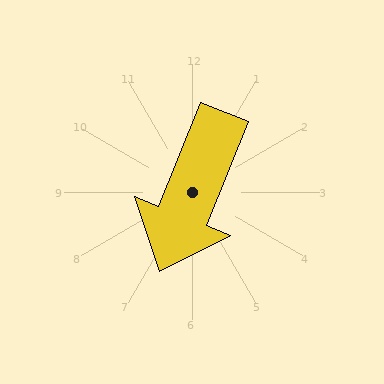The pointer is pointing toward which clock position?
Roughly 7 o'clock.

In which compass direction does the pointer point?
South.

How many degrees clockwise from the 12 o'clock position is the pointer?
Approximately 202 degrees.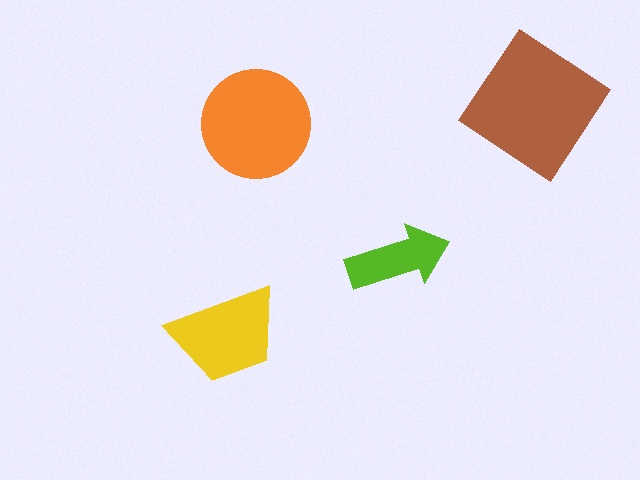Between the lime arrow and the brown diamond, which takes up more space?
The brown diamond.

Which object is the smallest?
The lime arrow.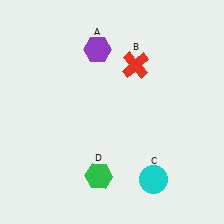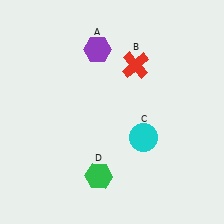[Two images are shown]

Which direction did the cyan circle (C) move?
The cyan circle (C) moved up.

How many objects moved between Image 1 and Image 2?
1 object moved between the two images.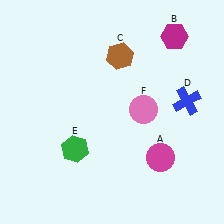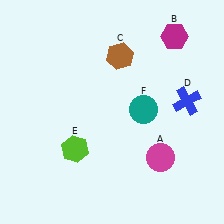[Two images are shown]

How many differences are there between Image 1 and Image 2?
There are 2 differences between the two images.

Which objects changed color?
E changed from green to lime. F changed from pink to teal.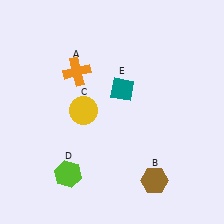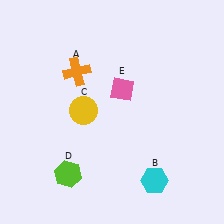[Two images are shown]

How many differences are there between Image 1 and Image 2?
There are 2 differences between the two images.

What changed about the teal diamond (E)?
In Image 1, E is teal. In Image 2, it changed to pink.